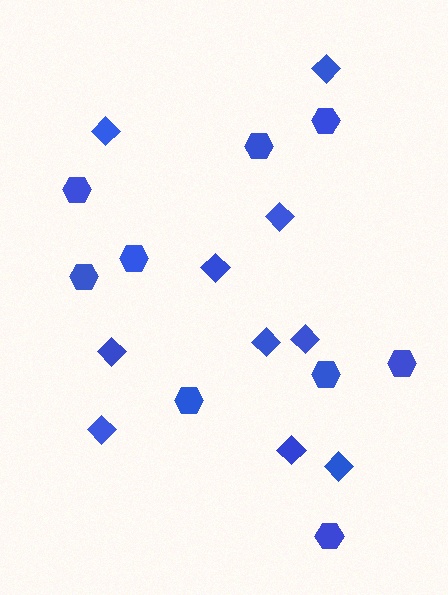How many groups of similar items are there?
There are 2 groups: one group of hexagons (9) and one group of diamonds (10).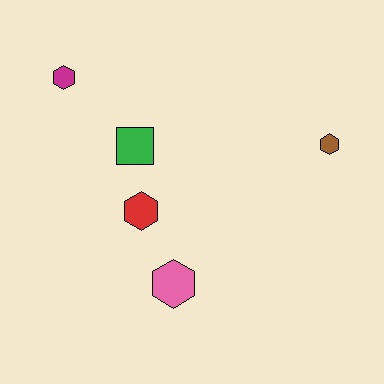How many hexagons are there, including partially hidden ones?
There are 4 hexagons.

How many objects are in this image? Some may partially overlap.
There are 5 objects.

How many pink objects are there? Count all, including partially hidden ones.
There is 1 pink object.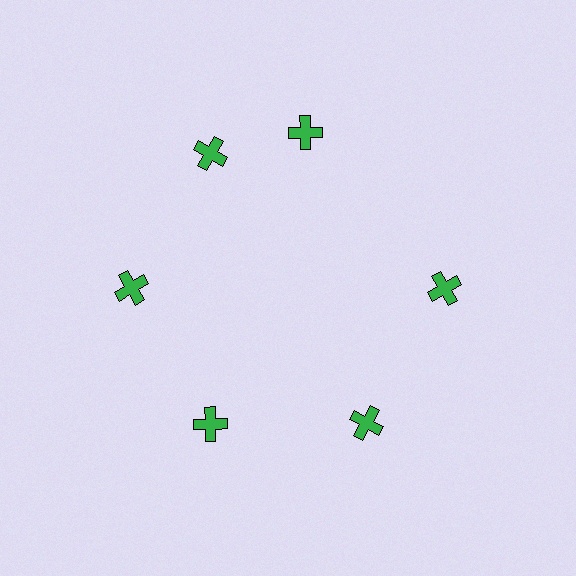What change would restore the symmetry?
The symmetry would be restored by rotating it back into even spacing with its neighbors so that all 6 crosses sit at equal angles and equal distance from the center.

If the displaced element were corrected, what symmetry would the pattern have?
It would have 6-fold rotational symmetry — the pattern would map onto itself every 60 degrees.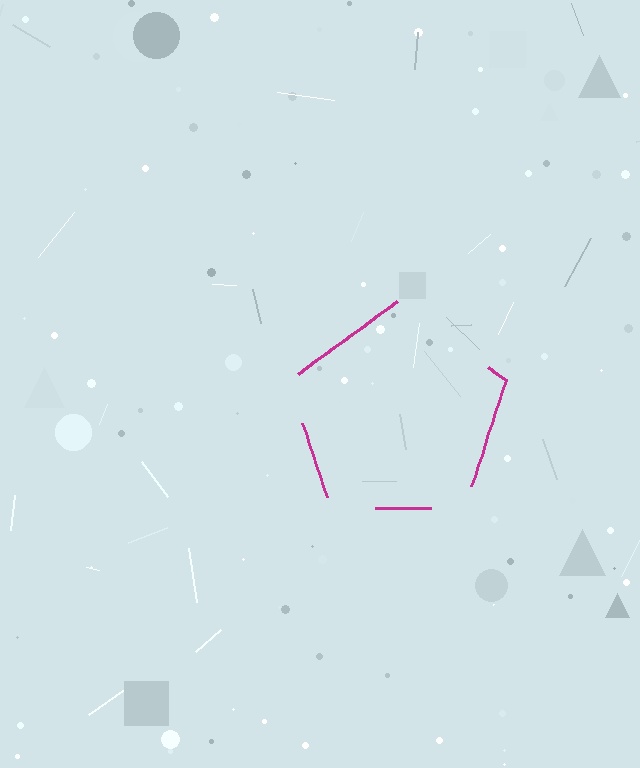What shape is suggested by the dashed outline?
The dashed outline suggests a pentagon.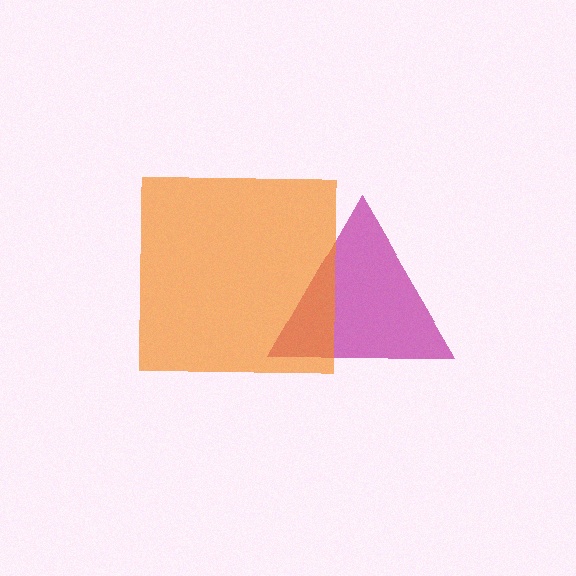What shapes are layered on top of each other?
The layered shapes are: a magenta triangle, an orange square.